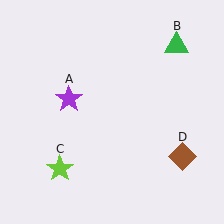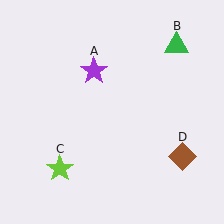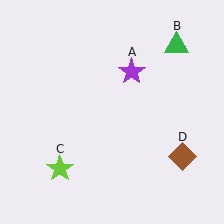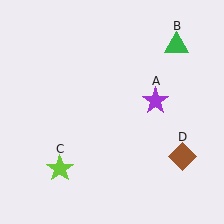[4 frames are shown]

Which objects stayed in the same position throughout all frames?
Green triangle (object B) and lime star (object C) and brown diamond (object D) remained stationary.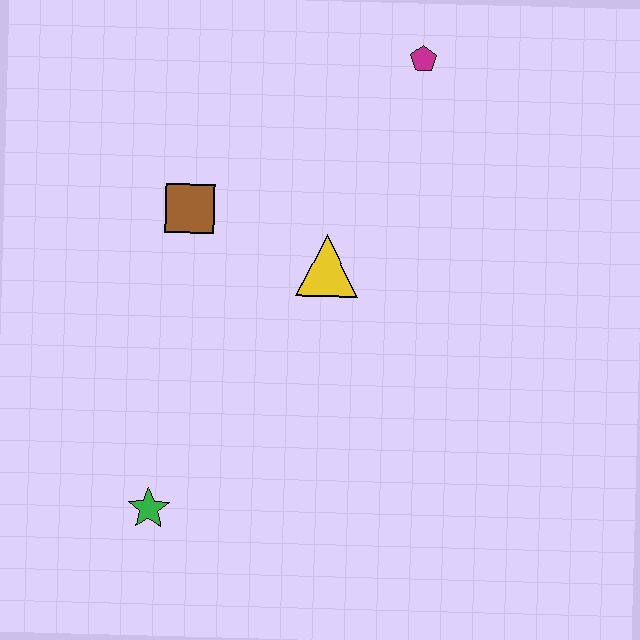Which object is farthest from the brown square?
The green star is farthest from the brown square.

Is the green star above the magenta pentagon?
No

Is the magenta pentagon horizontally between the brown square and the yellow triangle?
No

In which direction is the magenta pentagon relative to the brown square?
The magenta pentagon is to the right of the brown square.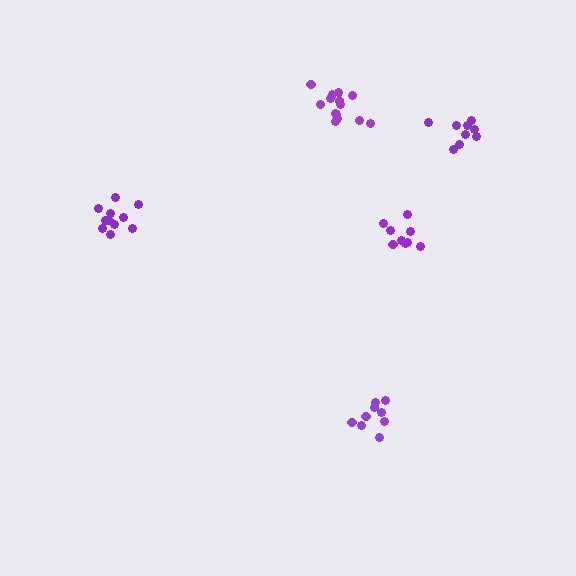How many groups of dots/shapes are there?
There are 5 groups.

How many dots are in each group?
Group 1: 11 dots, Group 2: 9 dots, Group 3: 9 dots, Group 4: 9 dots, Group 5: 15 dots (53 total).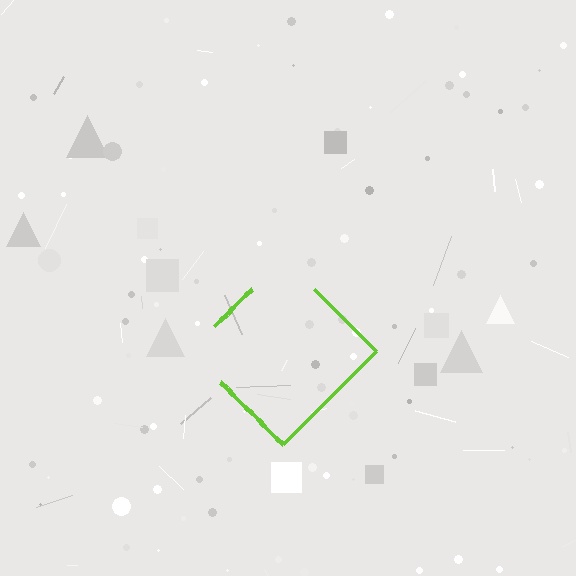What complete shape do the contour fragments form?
The contour fragments form a diamond.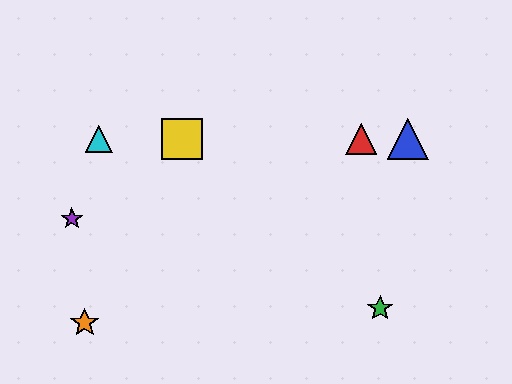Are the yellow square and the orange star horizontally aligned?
No, the yellow square is at y≈139 and the orange star is at y≈323.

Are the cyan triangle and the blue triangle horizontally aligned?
Yes, both are at y≈139.